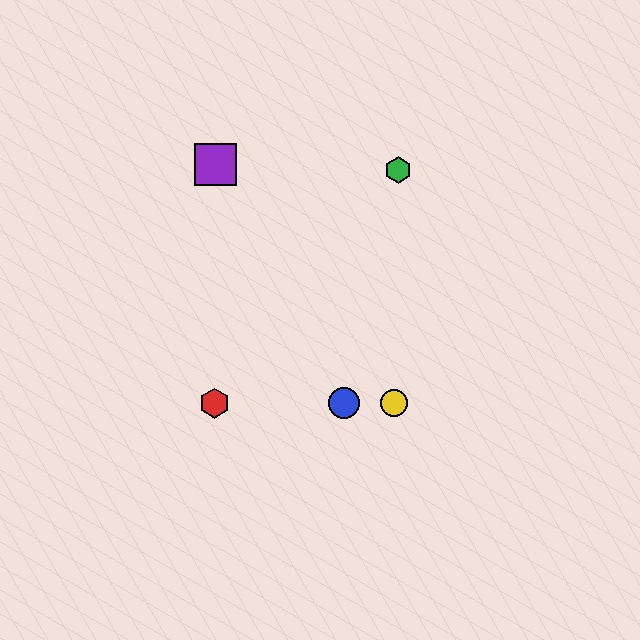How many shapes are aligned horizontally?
3 shapes (the red hexagon, the blue circle, the yellow circle) are aligned horizontally.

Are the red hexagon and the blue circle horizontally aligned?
Yes, both are at y≈403.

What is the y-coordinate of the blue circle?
The blue circle is at y≈403.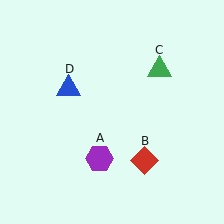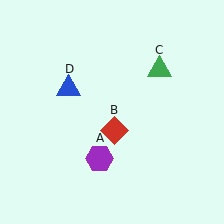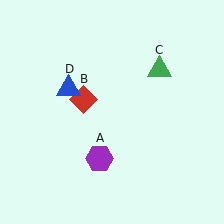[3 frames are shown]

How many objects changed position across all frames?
1 object changed position: red diamond (object B).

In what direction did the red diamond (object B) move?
The red diamond (object B) moved up and to the left.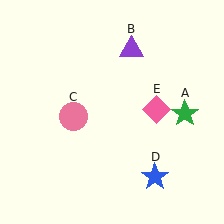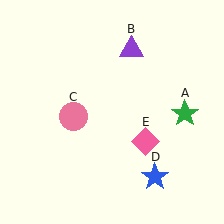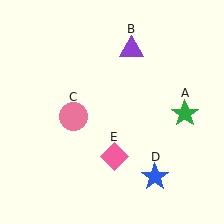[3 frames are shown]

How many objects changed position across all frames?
1 object changed position: pink diamond (object E).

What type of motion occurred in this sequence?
The pink diamond (object E) rotated clockwise around the center of the scene.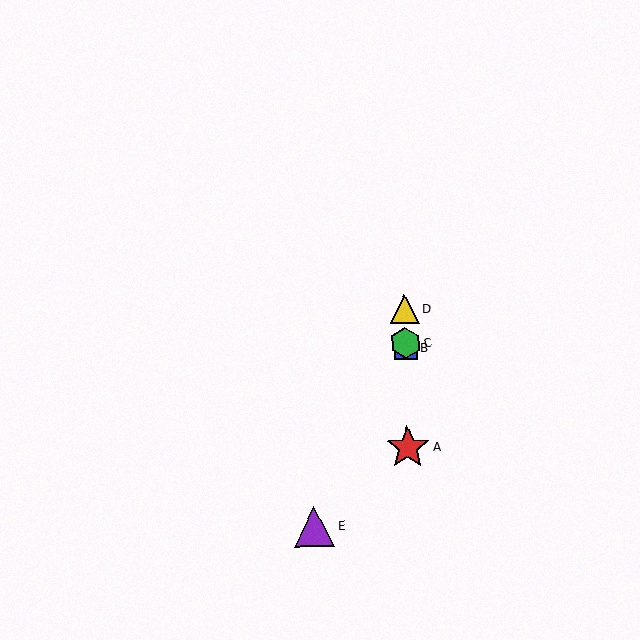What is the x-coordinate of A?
Object A is at x≈408.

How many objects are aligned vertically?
4 objects (A, B, C, D) are aligned vertically.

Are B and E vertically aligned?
No, B is at x≈405 and E is at x≈314.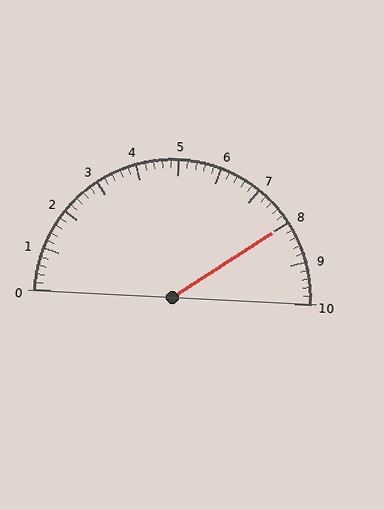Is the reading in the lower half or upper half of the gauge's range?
The reading is in the upper half of the range (0 to 10).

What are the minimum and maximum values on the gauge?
The gauge ranges from 0 to 10.